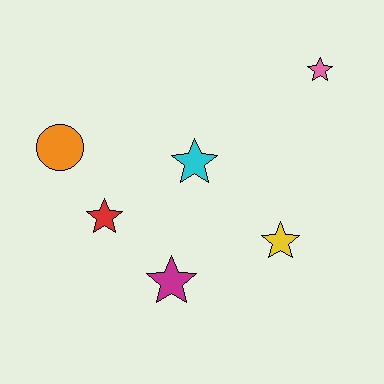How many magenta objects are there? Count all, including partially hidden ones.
There is 1 magenta object.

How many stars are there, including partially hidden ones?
There are 5 stars.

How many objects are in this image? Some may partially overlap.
There are 6 objects.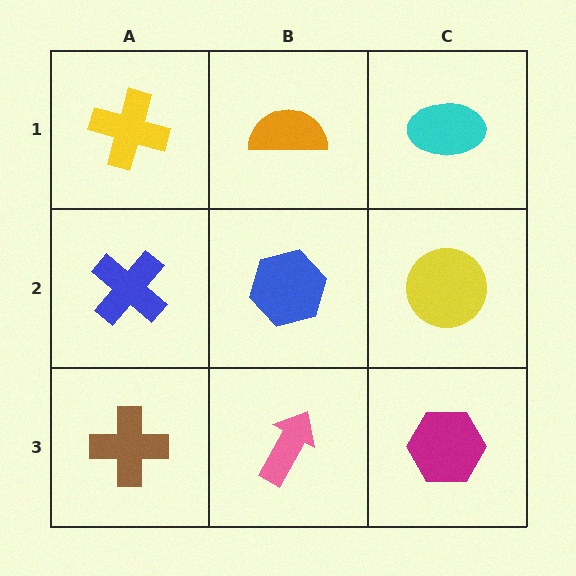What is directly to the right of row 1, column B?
A cyan ellipse.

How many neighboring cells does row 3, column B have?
3.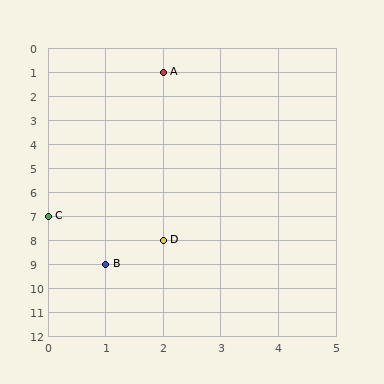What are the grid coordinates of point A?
Point A is at grid coordinates (2, 1).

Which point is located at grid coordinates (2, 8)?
Point D is at (2, 8).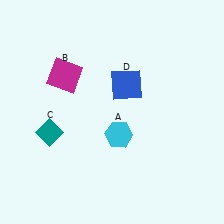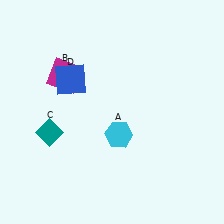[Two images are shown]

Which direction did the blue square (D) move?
The blue square (D) moved left.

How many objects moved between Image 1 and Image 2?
1 object moved between the two images.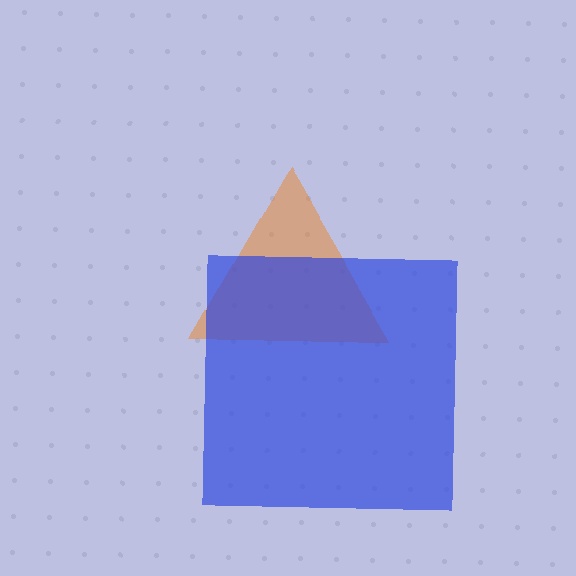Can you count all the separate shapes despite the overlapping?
Yes, there are 2 separate shapes.